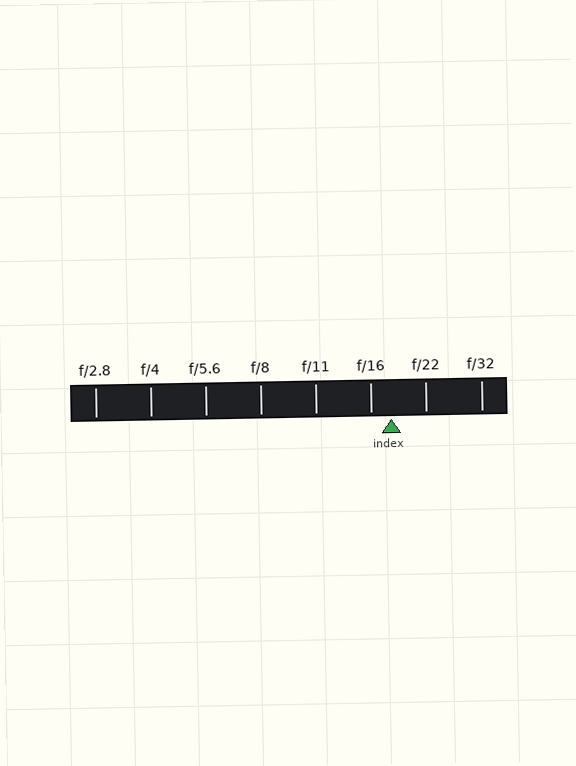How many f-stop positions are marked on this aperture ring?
There are 8 f-stop positions marked.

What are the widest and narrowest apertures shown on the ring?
The widest aperture shown is f/2.8 and the narrowest is f/32.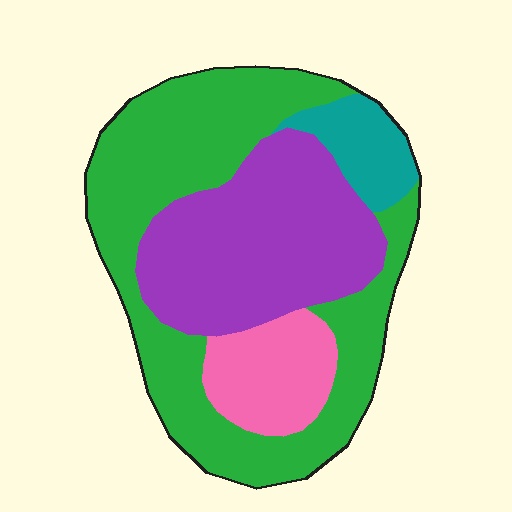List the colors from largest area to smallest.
From largest to smallest: green, purple, pink, teal.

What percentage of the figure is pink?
Pink covers around 10% of the figure.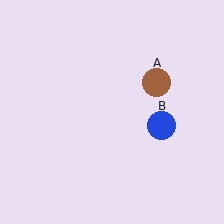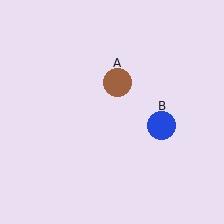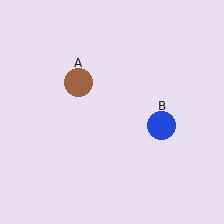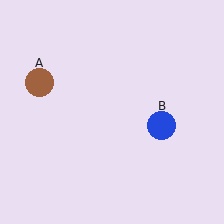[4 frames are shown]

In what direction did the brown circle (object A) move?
The brown circle (object A) moved left.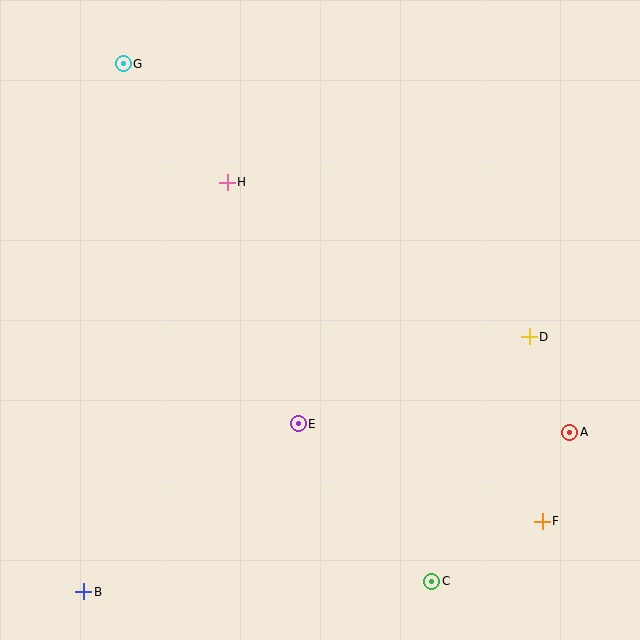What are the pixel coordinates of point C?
Point C is at (432, 581).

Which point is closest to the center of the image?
Point E at (298, 424) is closest to the center.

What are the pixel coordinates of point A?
Point A is at (570, 432).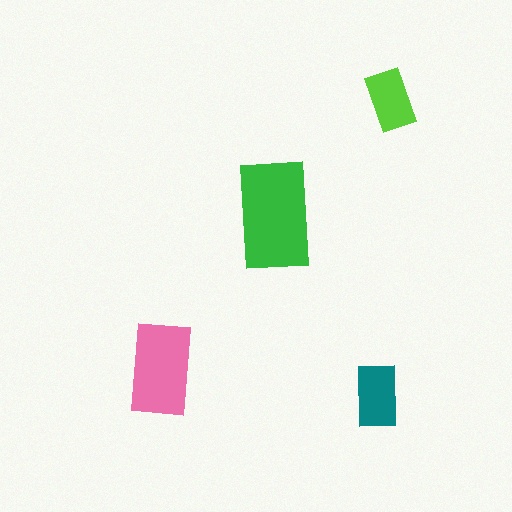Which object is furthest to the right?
The lime rectangle is rightmost.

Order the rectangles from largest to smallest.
the green one, the pink one, the teal one, the lime one.